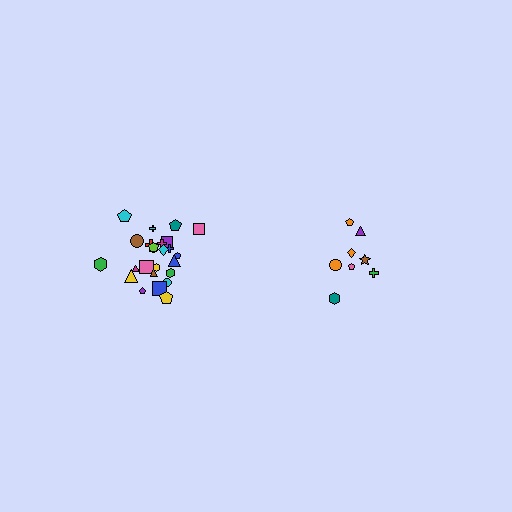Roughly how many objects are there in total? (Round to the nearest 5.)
Roughly 35 objects in total.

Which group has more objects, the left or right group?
The left group.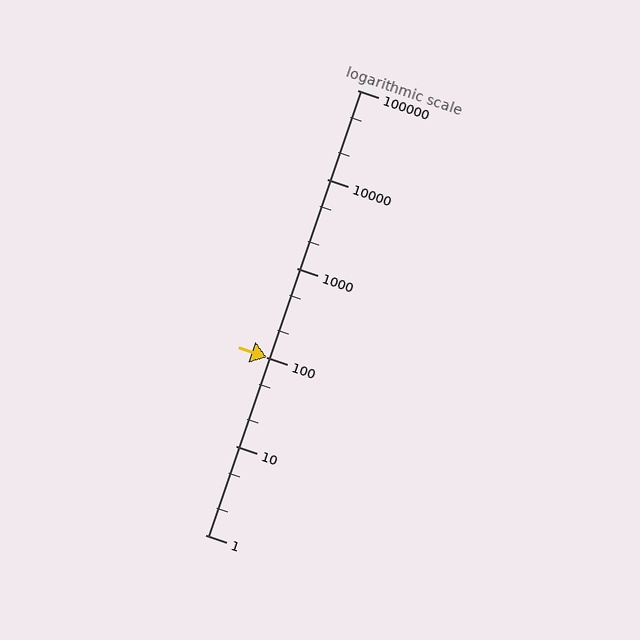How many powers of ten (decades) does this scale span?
The scale spans 5 decades, from 1 to 100000.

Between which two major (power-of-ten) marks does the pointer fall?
The pointer is between 10 and 100.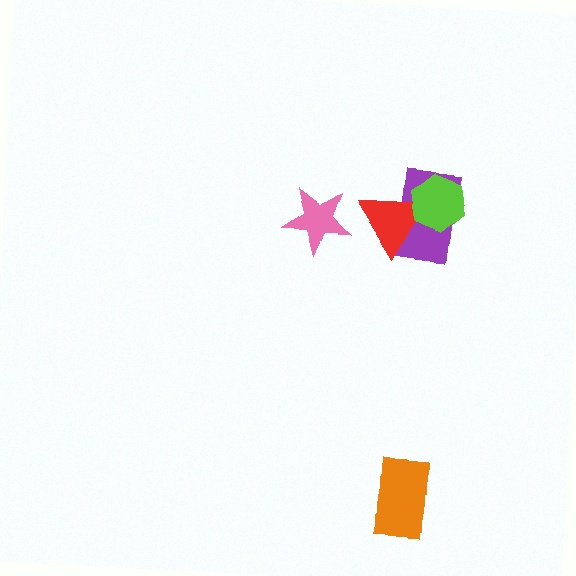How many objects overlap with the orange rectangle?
0 objects overlap with the orange rectangle.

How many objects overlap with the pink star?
0 objects overlap with the pink star.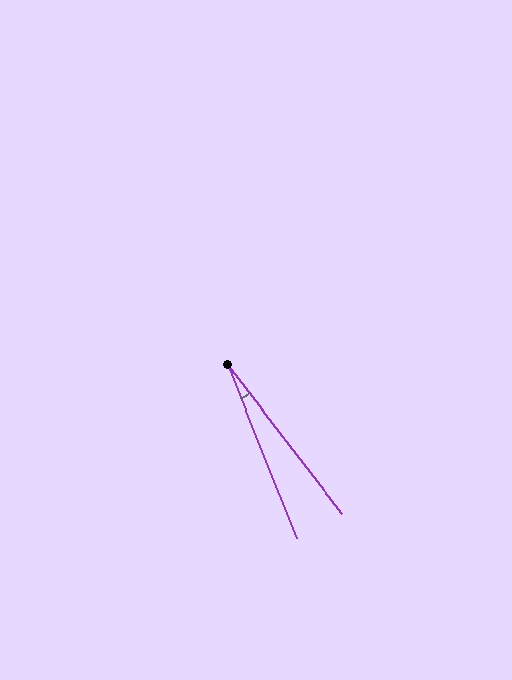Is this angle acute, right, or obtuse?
It is acute.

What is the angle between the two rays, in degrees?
Approximately 16 degrees.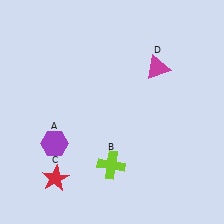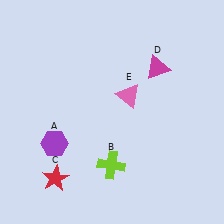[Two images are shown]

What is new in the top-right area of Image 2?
A pink triangle (E) was added in the top-right area of Image 2.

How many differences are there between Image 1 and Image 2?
There is 1 difference between the two images.